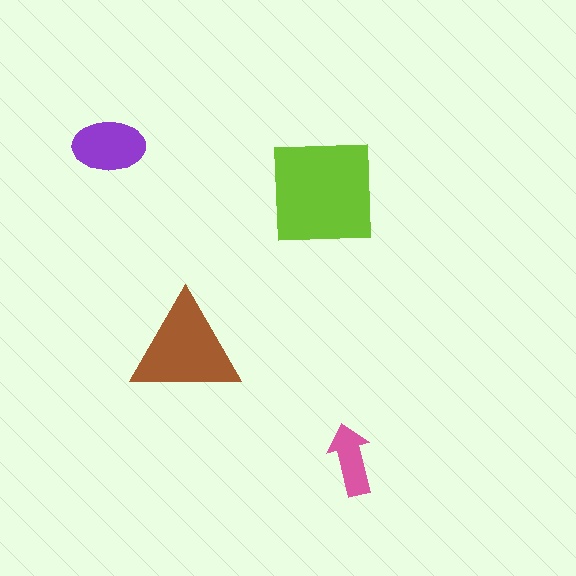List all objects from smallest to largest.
The pink arrow, the purple ellipse, the brown triangle, the lime square.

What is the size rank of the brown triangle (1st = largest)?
2nd.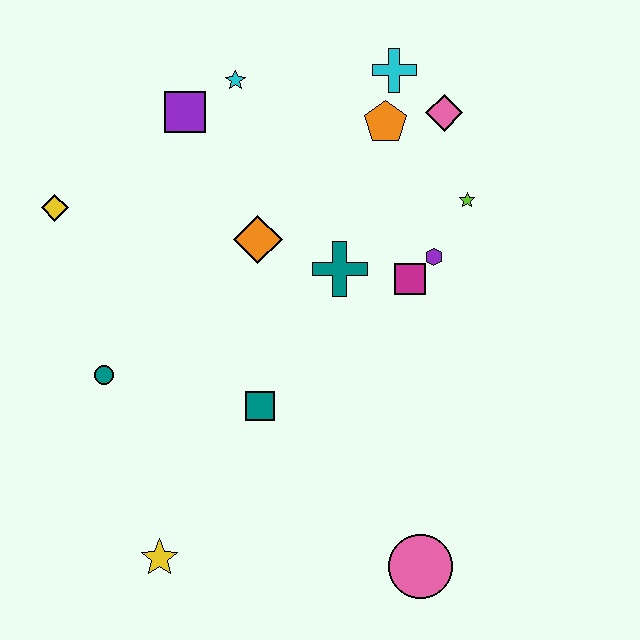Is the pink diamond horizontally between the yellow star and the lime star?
Yes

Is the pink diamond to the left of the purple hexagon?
No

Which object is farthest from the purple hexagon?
The yellow star is farthest from the purple hexagon.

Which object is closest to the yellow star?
The teal square is closest to the yellow star.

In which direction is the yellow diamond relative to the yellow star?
The yellow diamond is above the yellow star.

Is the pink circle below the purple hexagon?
Yes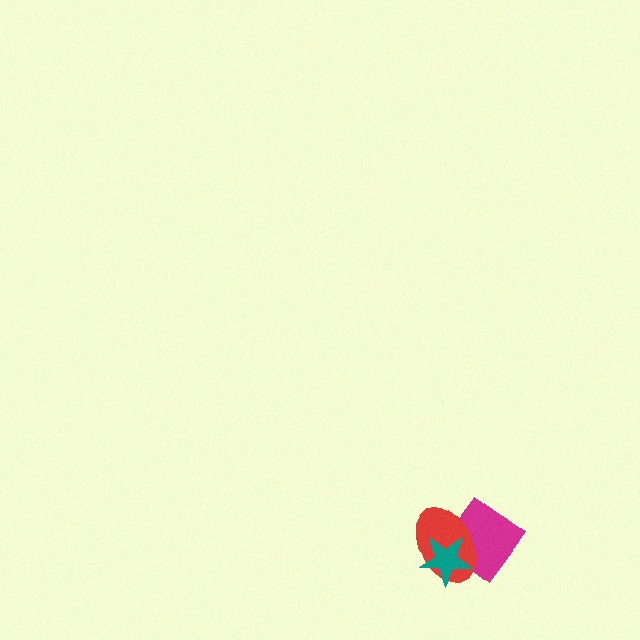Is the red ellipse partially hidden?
Yes, it is partially covered by another shape.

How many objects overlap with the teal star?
2 objects overlap with the teal star.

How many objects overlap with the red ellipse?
2 objects overlap with the red ellipse.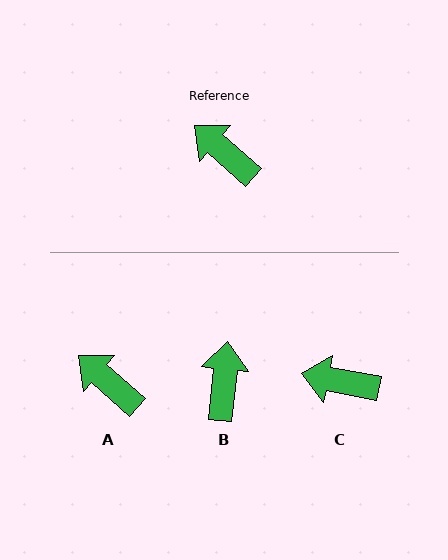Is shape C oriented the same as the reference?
No, it is off by about 30 degrees.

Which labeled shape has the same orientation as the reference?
A.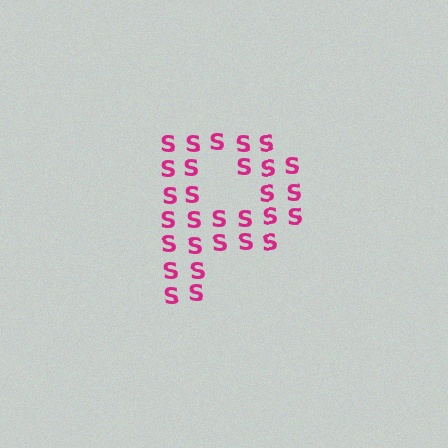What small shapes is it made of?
It is made of small letter S's.